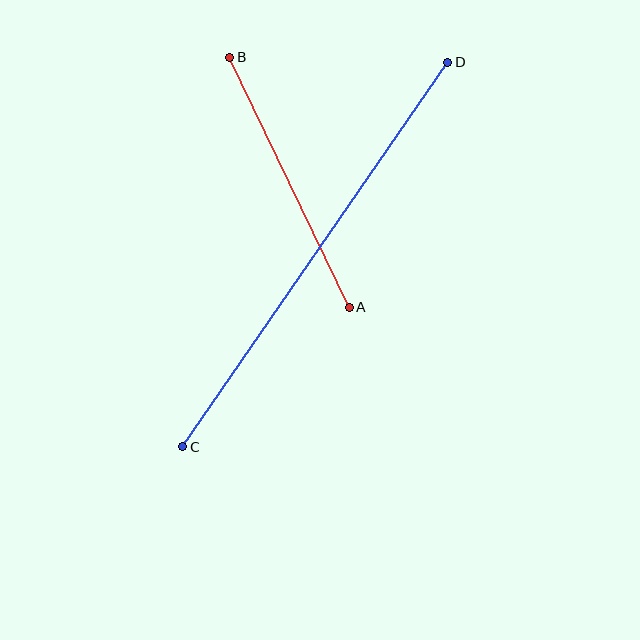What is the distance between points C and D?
The distance is approximately 467 pixels.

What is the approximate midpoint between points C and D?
The midpoint is at approximately (315, 254) pixels.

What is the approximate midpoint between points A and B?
The midpoint is at approximately (290, 182) pixels.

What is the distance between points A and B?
The distance is approximately 277 pixels.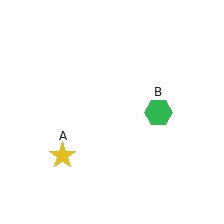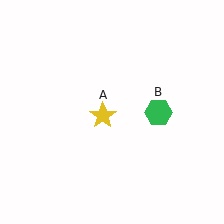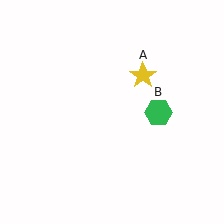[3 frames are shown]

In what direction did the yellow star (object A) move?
The yellow star (object A) moved up and to the right.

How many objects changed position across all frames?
1 object changed position: yellow star (object A).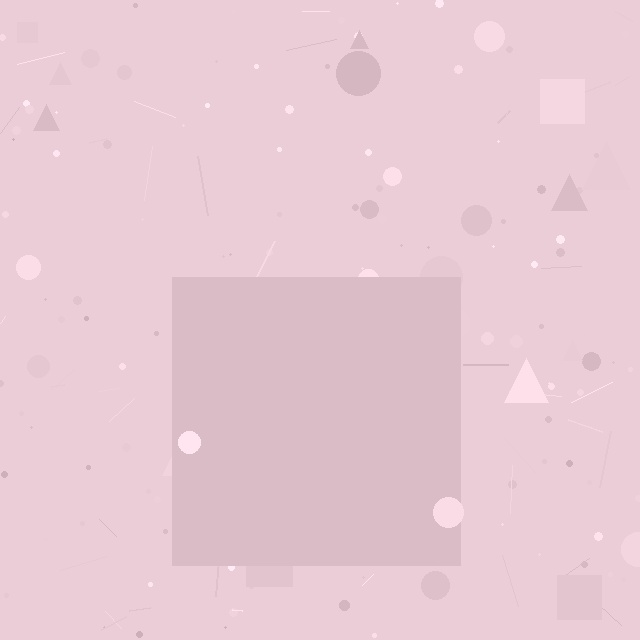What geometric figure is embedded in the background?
A square is embedded in the background.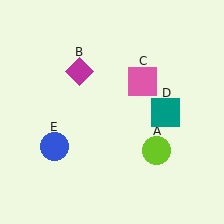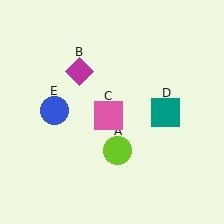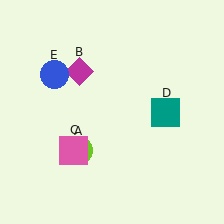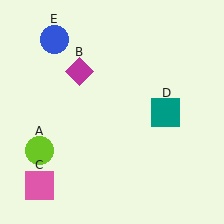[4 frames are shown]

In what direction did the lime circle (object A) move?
The lime circle (object A) moved left.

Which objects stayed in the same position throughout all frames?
Magenta diamond (object B) and teal square (object D) remained stationary.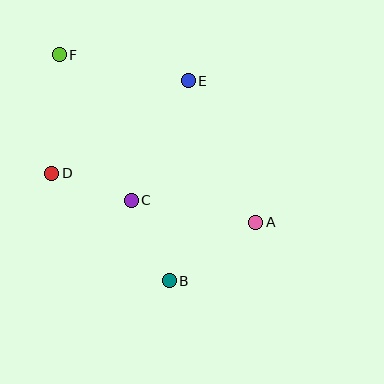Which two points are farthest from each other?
Points A and F are farthest from each other.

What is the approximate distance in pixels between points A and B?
The distance between A and B is approximately 104 pixels.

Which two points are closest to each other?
Points C and D are closest to each other.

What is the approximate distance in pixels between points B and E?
The distance between B and E is approximately 201 pixels.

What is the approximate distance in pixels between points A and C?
The distance between A and C is approximately 126 pixels.